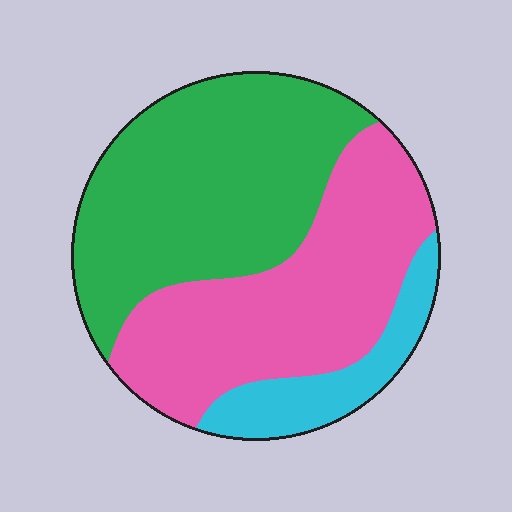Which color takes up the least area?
Cyan, at roughly 15%.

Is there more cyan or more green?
Green.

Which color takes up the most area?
Green, at roughly 45%.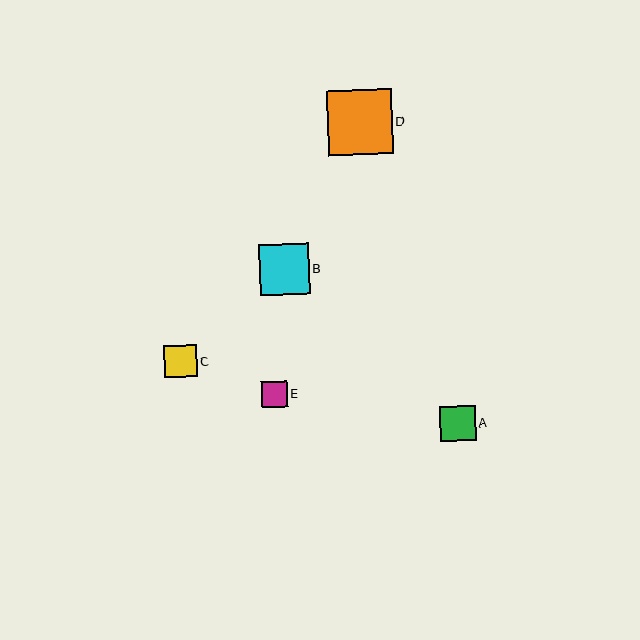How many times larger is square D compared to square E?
Square D is approximately 2.6 times the size of square E.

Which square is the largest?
Square D is the largest with a size of approximately 65 pixels.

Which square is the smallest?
Square E is the smallest with a size of approximately 25 pixels.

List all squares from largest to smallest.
From largest to smallest: D, B, A, C, E.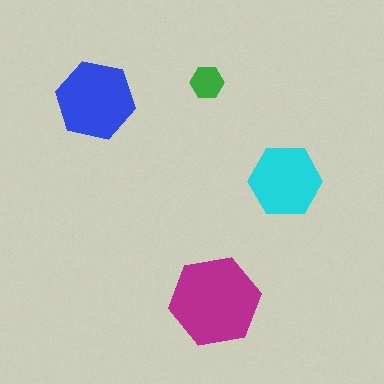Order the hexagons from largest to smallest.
the magenta one, the blue one, the cyan one, the green one.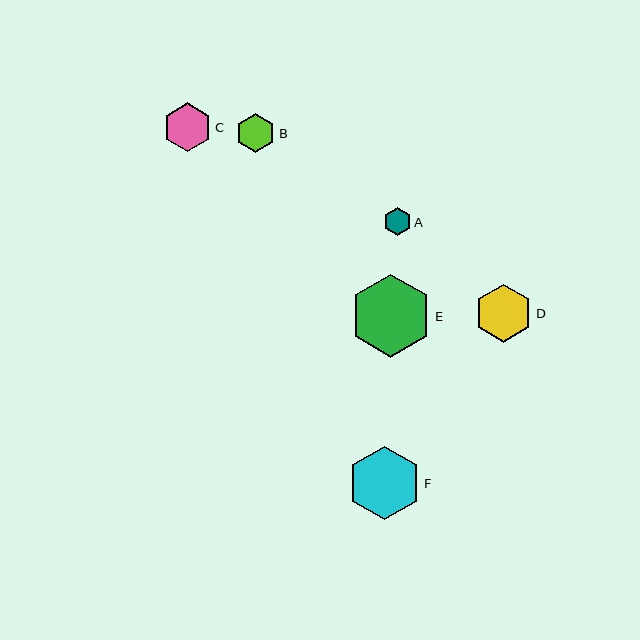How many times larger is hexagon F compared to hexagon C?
Hexagon F is approximately 1.5 times the size of hexagon C.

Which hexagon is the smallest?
Hexagon A is the smallest with a size of approximately 28 pixels.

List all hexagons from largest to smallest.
From largest to smallest: E, F, D, C, B, A.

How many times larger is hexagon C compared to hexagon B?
Hexagon C is approximately 1.2 times the size of hexagon B.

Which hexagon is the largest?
Hexagon E is the largest with a size of approximately 83 pixels.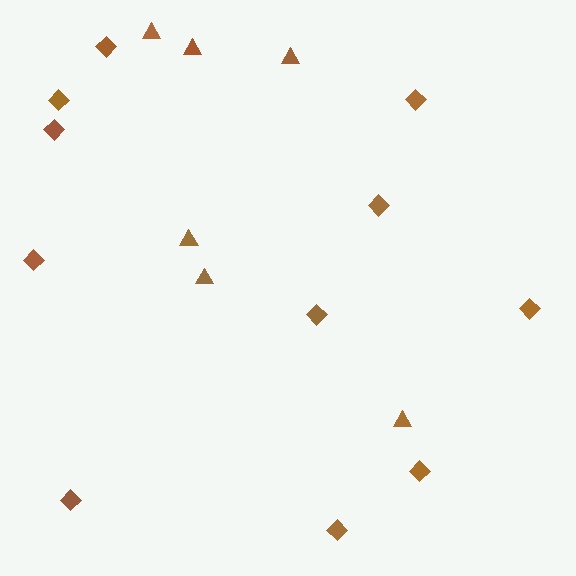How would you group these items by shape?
There are 2 groups: one group of triangles (6) and one group of diamonds (11).